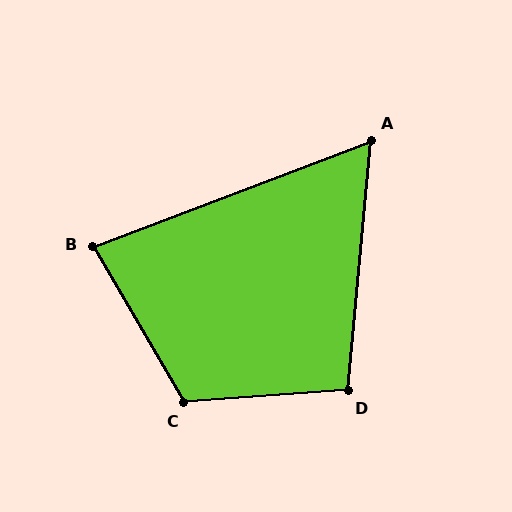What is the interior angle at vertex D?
Approximately 99 degrees (obtuse).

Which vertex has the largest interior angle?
C, at approximately 116 degrees.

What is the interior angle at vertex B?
Approximately 81 degrees (acute).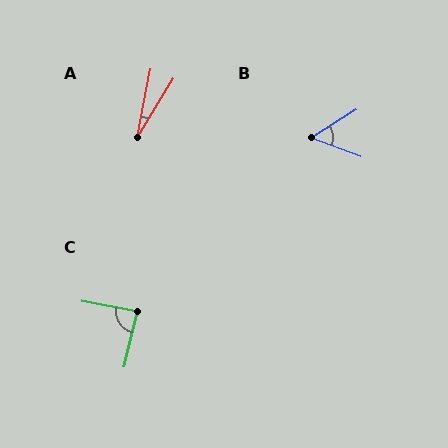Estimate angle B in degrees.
Approximately 53 degrees.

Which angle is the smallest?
A, at approximately 20 degrees.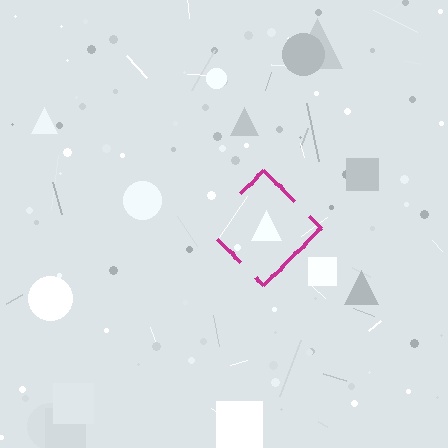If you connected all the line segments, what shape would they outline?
They would outline a diamond.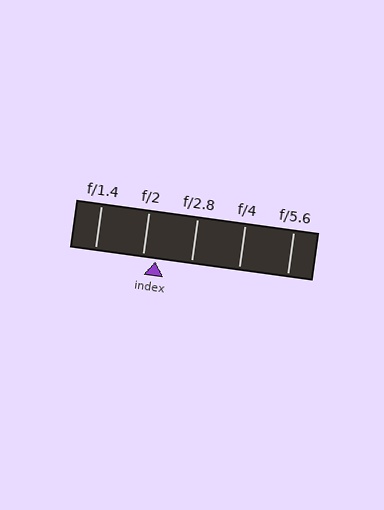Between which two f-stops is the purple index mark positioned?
The index mark is between f/2 and f/2.8.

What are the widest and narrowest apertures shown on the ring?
The widest aperture shown is f/1.4 and the narrowest is f/5.6.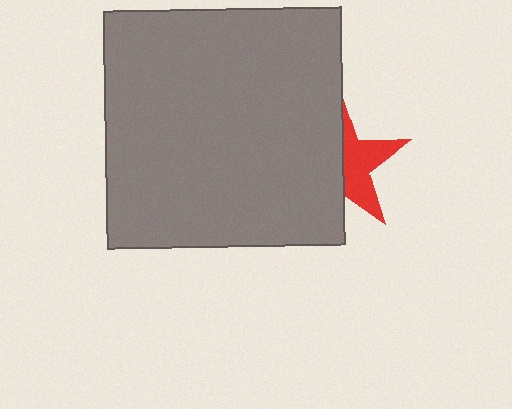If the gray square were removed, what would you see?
You would see the complete red star.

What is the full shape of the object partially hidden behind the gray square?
The partially hidden object is a red star.